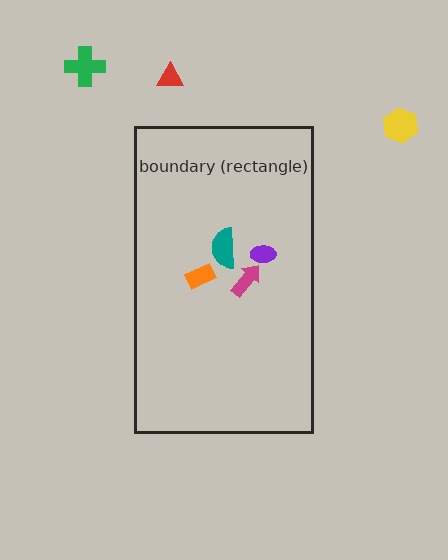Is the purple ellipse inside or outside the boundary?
Inside.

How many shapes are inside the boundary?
4 inside, 3 outside.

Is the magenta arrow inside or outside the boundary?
Inside.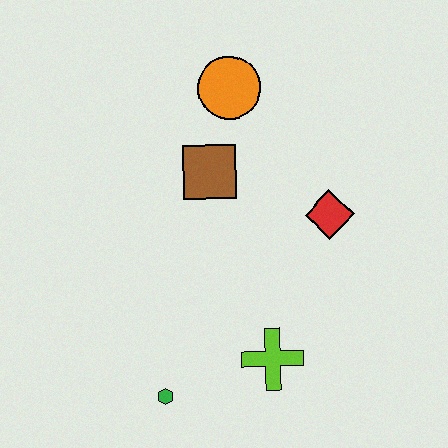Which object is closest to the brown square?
The orange circle is closest to the brown square.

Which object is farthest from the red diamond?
The green hexagon is farthest from the red diamond.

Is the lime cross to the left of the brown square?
No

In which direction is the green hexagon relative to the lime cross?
The green hexagon is to the left of the lime cross.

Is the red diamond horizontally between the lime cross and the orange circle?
No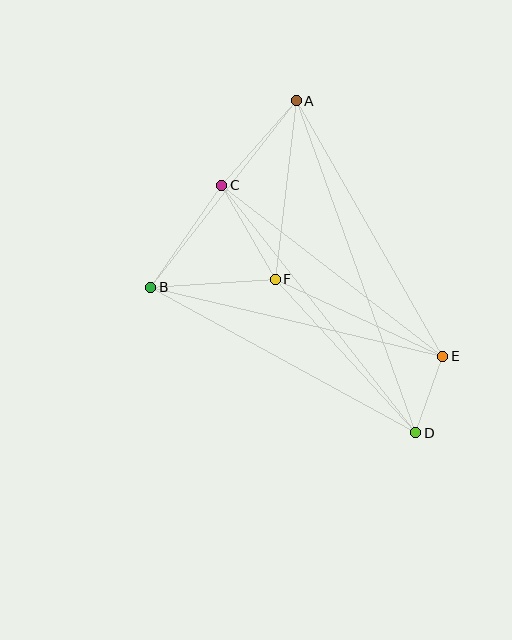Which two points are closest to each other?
Points D and E are closest to each other.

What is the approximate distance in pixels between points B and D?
The distance between B and D is approximately 302 pixels.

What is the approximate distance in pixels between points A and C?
The distance between A and C is approximately 112 pixels.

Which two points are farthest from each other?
Points A and D are farthest from each other.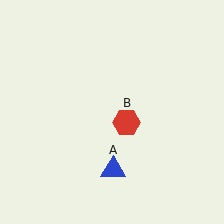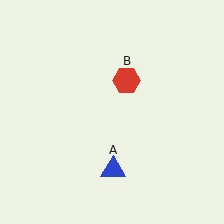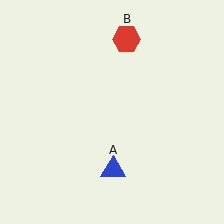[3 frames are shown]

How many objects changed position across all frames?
1 object changed position: red hexagon (object B).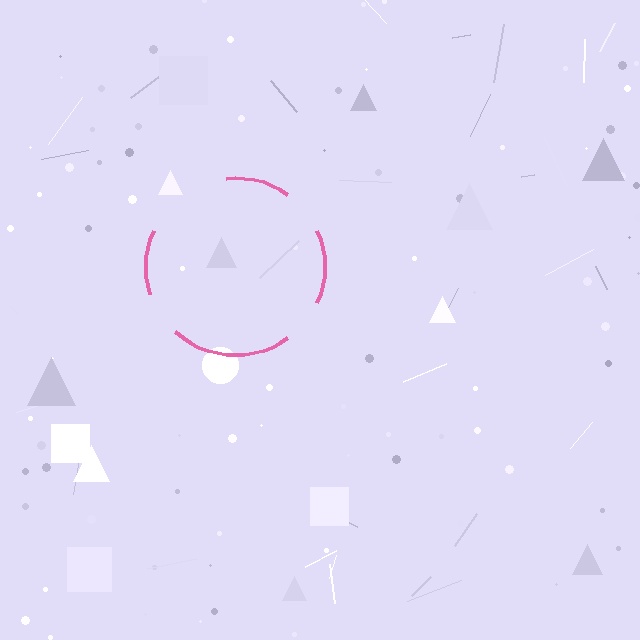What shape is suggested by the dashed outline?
The dashed outline suggests a circle.